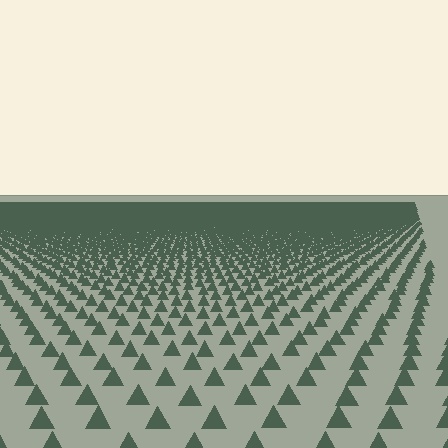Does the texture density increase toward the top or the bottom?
Density increases toward the top.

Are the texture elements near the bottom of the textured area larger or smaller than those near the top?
Larger. Near the bottom, elements are closer to the viewer and appear at a bigger on-screen size.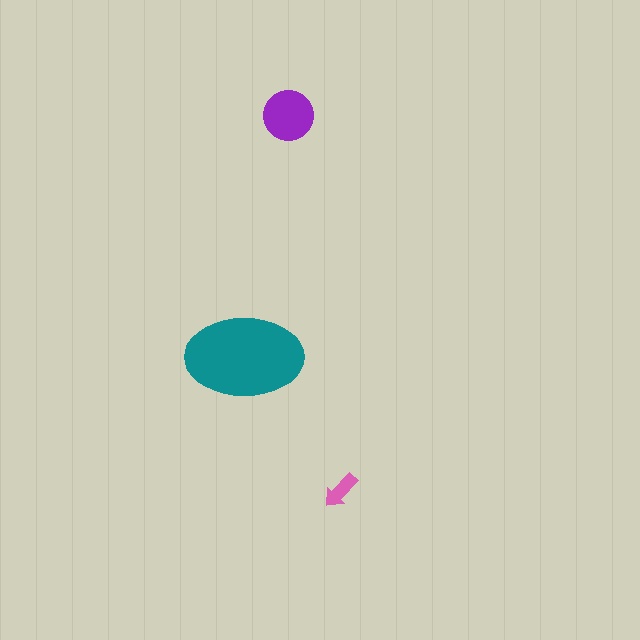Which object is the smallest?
The pink arrow.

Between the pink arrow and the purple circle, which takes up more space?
The purple circle.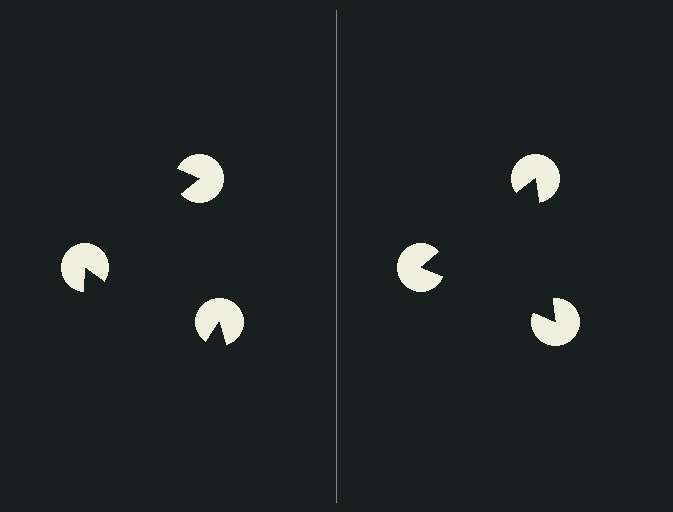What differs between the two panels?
The pac-man discs are positioned identically on both sides; only the wedge orientations differ. On the right they align to a triangle; on the left they are misaligned.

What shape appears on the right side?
An illusory triangle.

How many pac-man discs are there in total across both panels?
6 — 3 on each side.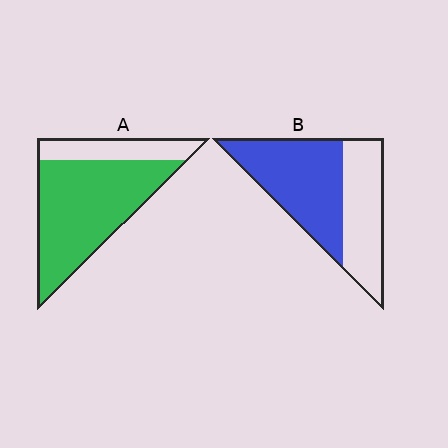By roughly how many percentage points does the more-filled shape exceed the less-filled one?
By roughly 20 percentage points (A over B).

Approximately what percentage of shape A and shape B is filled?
A is approximately 75% and B is approximately 60%.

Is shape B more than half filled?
Yes.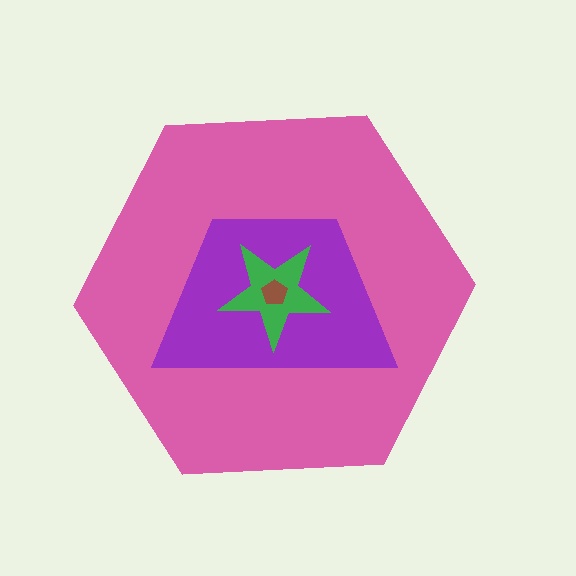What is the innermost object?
The brown pentagon.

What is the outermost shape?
The pink hexagon.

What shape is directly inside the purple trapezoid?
The green star.